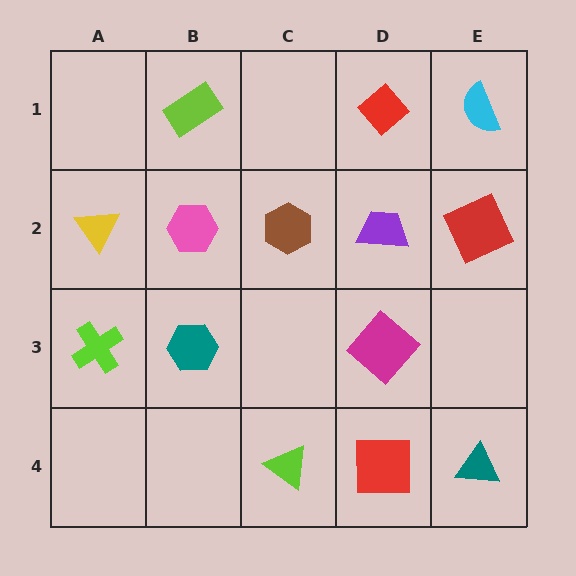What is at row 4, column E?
A teal triangle.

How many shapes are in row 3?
3 shapes.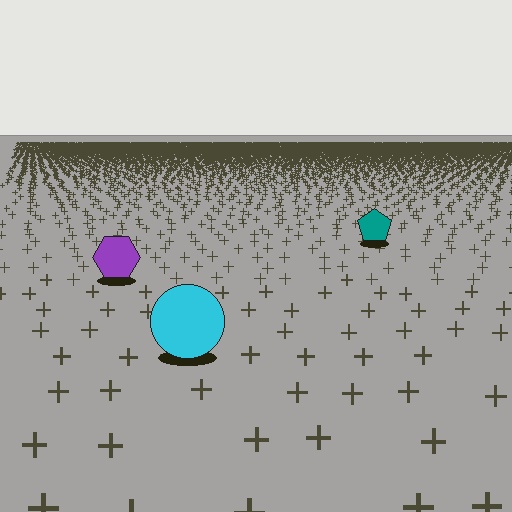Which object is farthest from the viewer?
The teal pentagon is farthest from the viewer. It appears smaller and the ground texture around it is denser.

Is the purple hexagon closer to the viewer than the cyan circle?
No. The cyan circle is closer — you can tell from the texture gradient: the ground texture is coarser near it.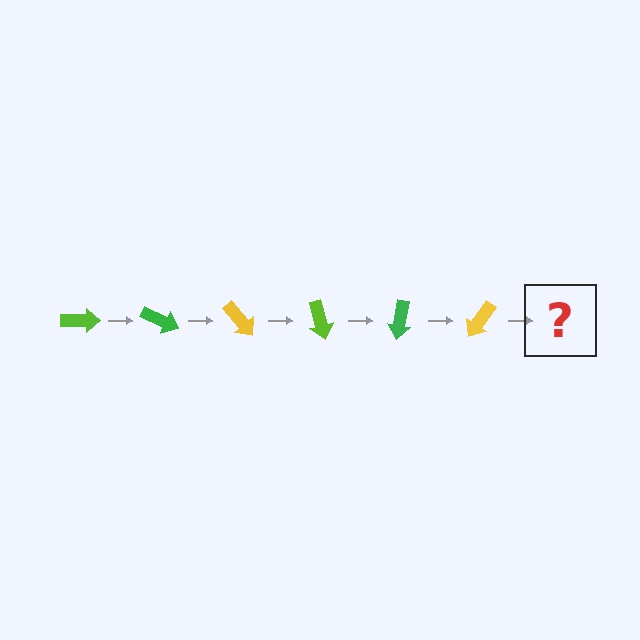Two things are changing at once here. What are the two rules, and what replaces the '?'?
The two rules are that it rotates 25 degrees each step and the color cycles through lime, green, and yellow. The '?' should be a lime arrow, rotated 150 degrees from the start.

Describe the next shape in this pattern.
It should be a lime arrow, rotated 150 degrees from the start.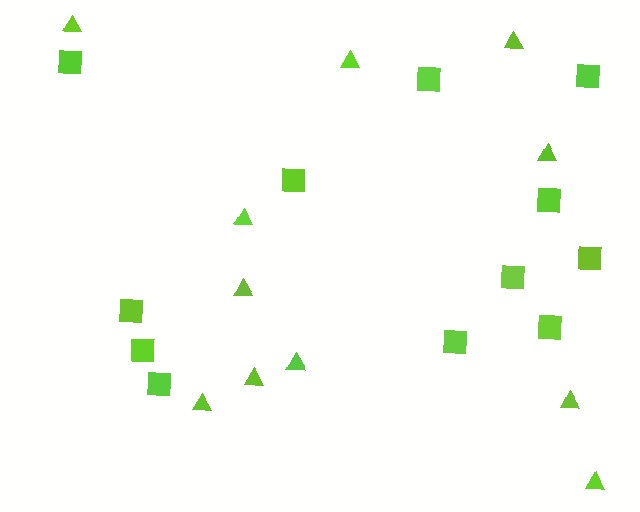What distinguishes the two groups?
There are 2 groups: one group of triangles (11) and one group of squares (12).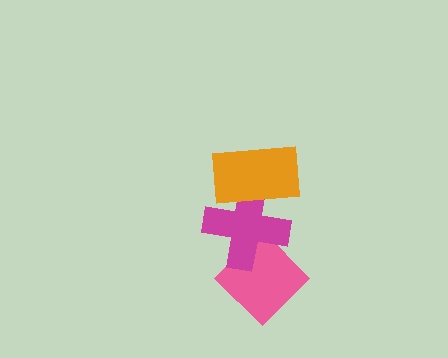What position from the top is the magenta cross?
The magenta cross is 2nd from the top.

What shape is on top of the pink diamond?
The magenta cross is on top of the pink diamond.